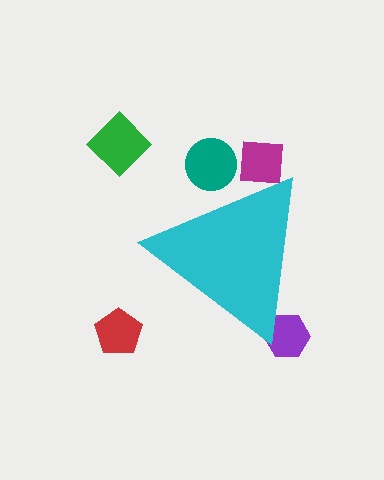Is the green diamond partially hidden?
No, the green diamond is fully visible.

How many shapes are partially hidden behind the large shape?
3 shapes are partially hidden.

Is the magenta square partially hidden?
Yes, the magenta square is partially hidden behind the cyan triangle.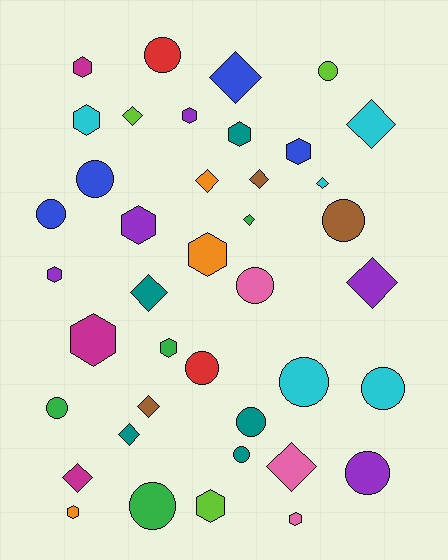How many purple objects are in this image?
There are 5 purple objects.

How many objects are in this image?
There are 40 objects.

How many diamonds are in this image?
There are 13 diamonds.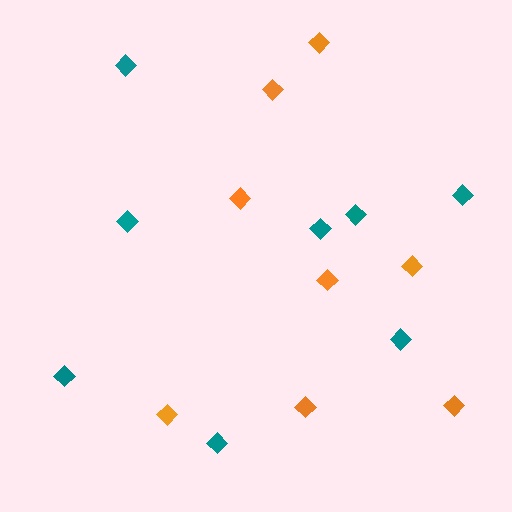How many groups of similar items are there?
There are 2 groups: one group of orange diamonds (8) and one group of teal diamonds (8).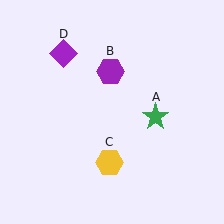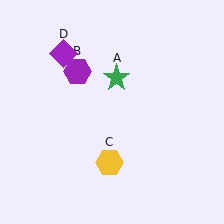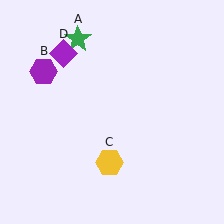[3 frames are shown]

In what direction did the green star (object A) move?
The green star (object A) moved up and to the left.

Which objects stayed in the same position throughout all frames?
Yellow hexagon (object C) and purple diamond (object D) remained stationary.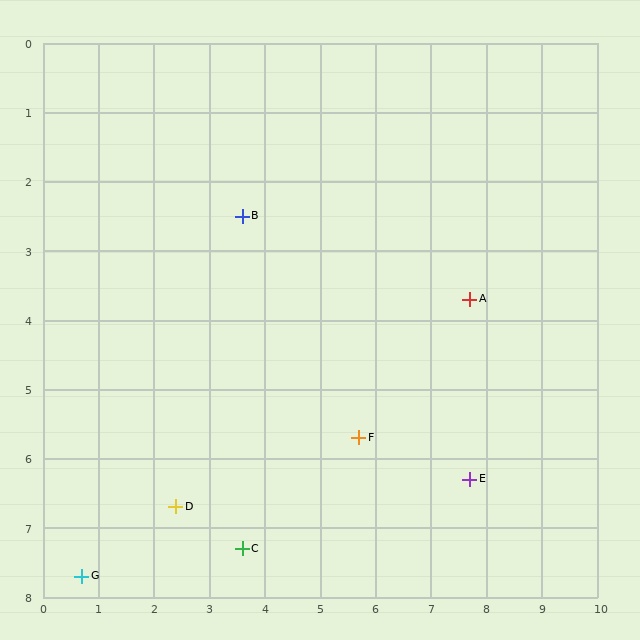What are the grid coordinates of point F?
Point F is at approximately (5.7, 5.7).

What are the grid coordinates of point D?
Point D is at approximately (2.4, 6.7).